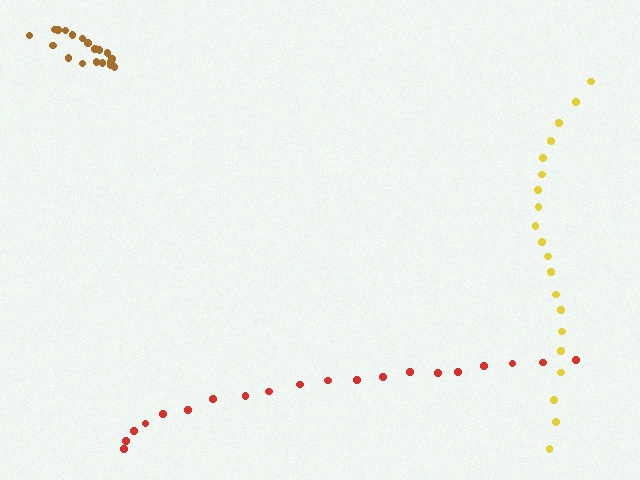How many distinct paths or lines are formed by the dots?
There are 3 distinct paths.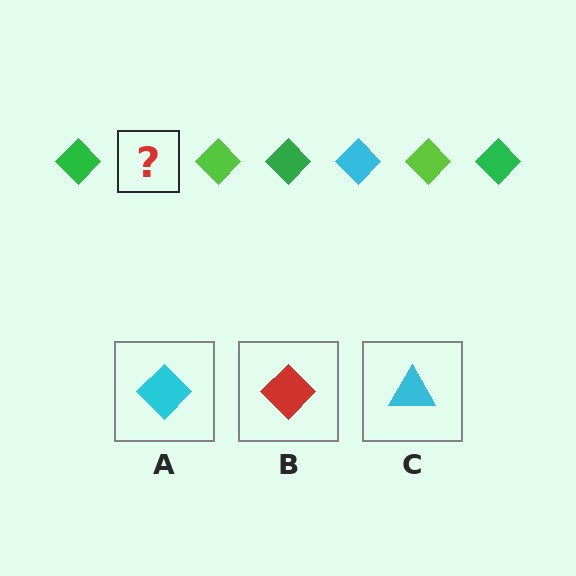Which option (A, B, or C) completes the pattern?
A.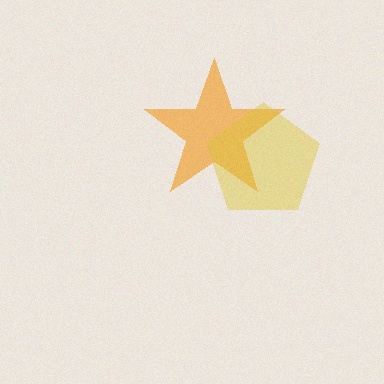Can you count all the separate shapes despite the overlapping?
Yes, there are 2 separate shapes.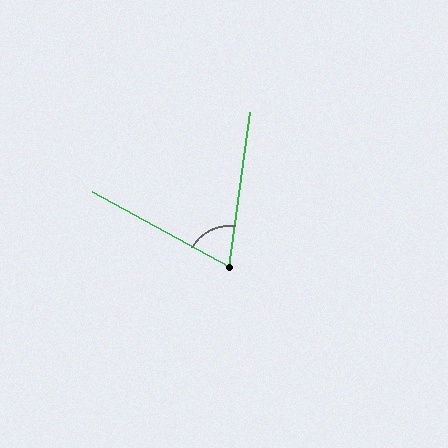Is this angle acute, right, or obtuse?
It is acute.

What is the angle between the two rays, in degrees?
Approximately 69 degrees.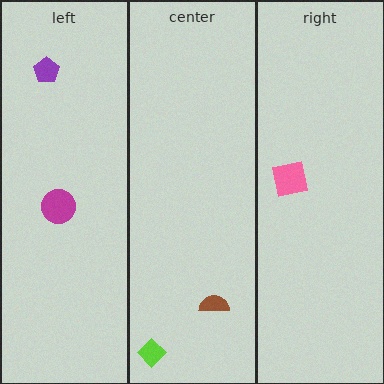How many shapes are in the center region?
2.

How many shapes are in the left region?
2.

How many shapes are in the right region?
1.